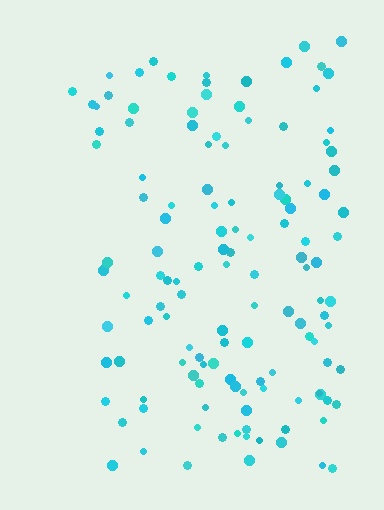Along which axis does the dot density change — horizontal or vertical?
Horizontal.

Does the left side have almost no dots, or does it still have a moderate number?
Still a moderate number, just noticeably fewer than the right.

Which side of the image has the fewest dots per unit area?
The left.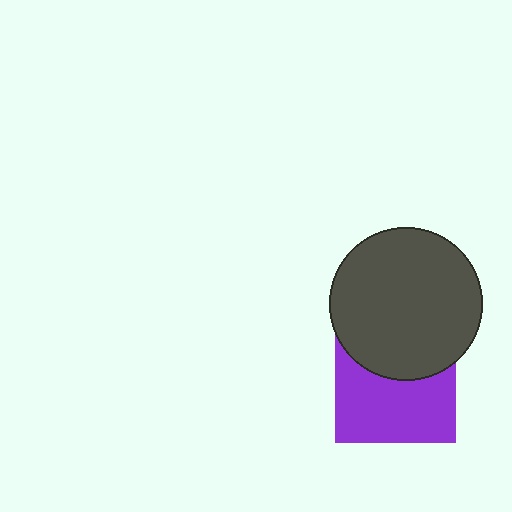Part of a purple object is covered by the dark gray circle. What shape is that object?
It is a square.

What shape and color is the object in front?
The object in front is a dark gray circle.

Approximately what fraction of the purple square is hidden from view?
Roughly 41% of the purple square is hidden behind the dark gray circle.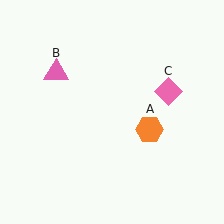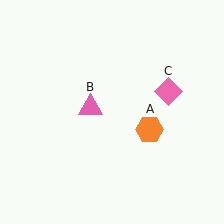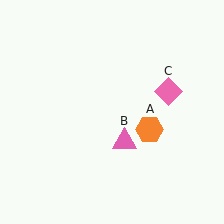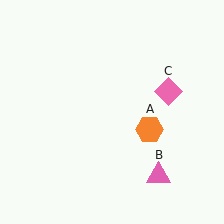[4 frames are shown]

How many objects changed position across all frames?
1 object changed position: pink triangle (object B).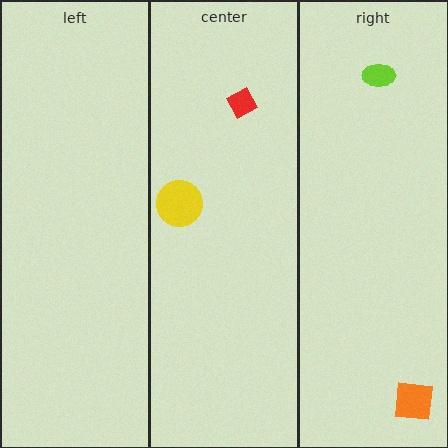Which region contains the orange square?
The right region.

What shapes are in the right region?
The lime ellipse, the orange square.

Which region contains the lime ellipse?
The right region.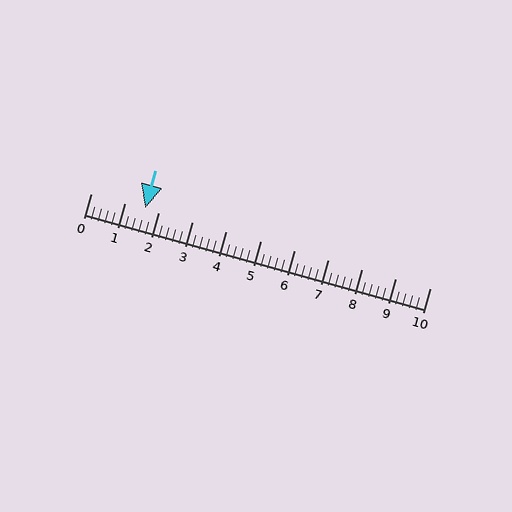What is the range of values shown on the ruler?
The ruler shows values from 0 to 10.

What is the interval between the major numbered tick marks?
The major tick marks are spaced 1 units apart.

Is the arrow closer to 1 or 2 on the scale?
The arrow is closer to 2.